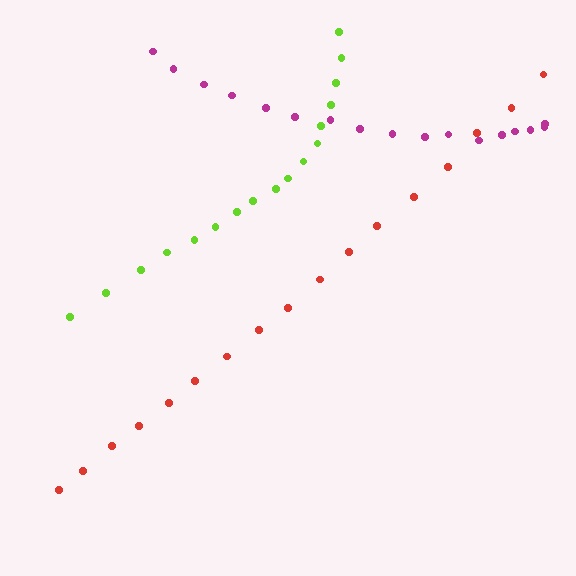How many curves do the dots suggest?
There are 3 distinct paths.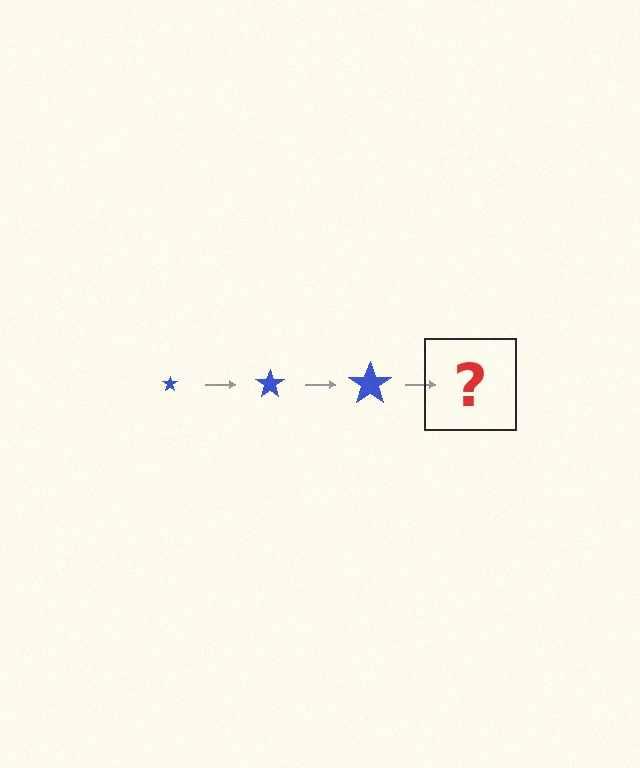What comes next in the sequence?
The next element should be a blue star, larger than the previous one.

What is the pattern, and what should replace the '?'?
The pattern is that the star gets progressively larger each step. The '?' should be a blue star, larger than the previous one.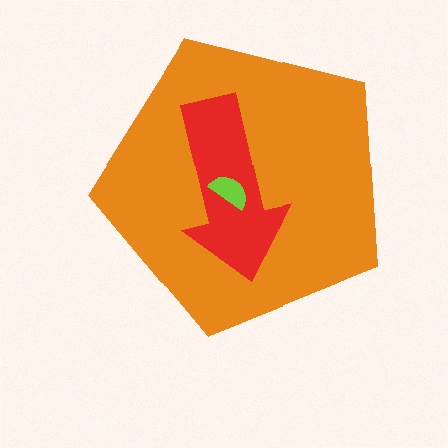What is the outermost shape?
The orange pentagon.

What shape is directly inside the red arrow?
The lime semicircle.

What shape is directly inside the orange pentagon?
The red arrow.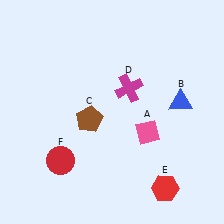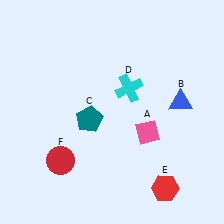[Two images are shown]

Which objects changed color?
C changed from brown to teal. D changed from magenta to cyan.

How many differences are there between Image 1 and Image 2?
There are 2 differences between the two images.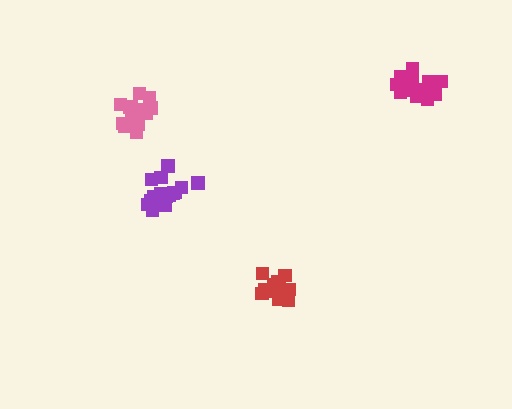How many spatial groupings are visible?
There are 4 spatial groupings.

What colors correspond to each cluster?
The clusters are colored: pink, magenta, purple, red.